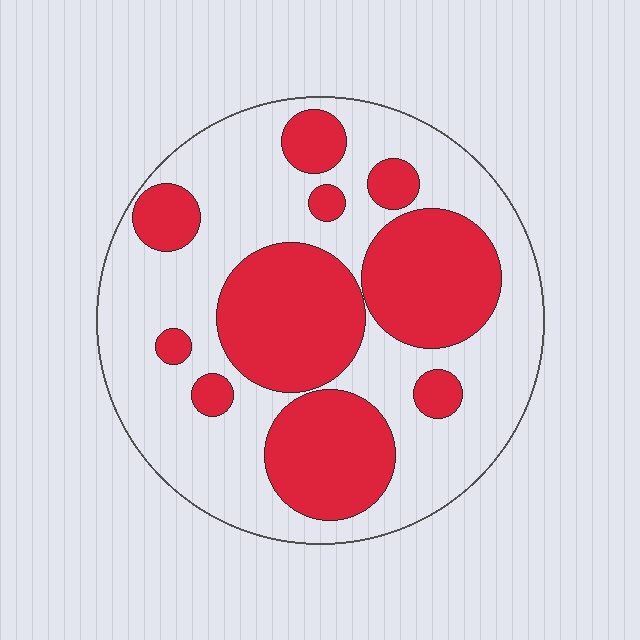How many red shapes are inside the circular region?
10.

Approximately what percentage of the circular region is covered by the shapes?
Approximately 40%.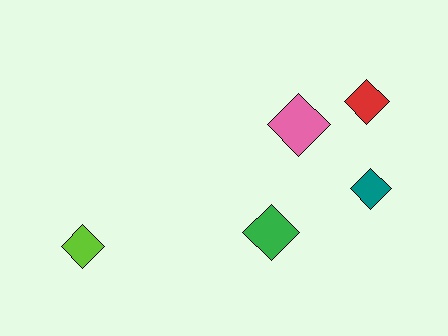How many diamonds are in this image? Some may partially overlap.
There are 5 diamonds.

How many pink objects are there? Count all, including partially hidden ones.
There is 1 pink object.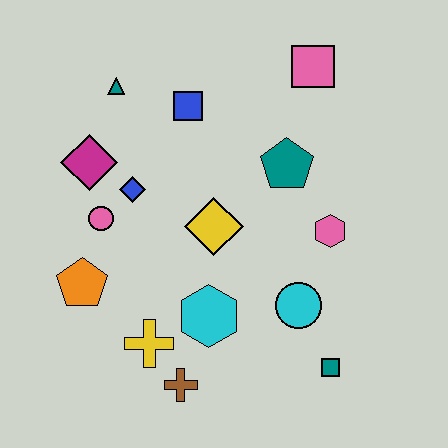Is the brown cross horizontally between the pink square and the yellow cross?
Yes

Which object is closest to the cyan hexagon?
The yellow cross is closest to the cyan hexagon.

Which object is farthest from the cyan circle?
The teal triangle is farthest from the cyan circle.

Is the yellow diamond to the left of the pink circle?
No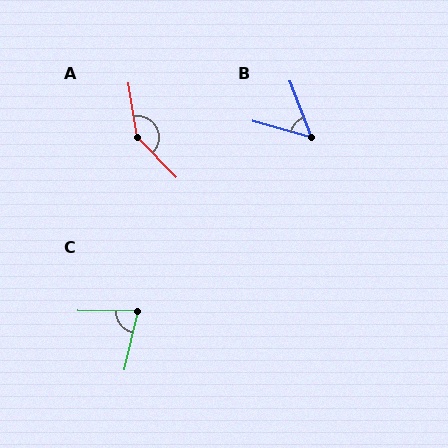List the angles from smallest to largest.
B (54°), C (78°), A (145°).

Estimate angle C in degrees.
Approximately 78 degrees.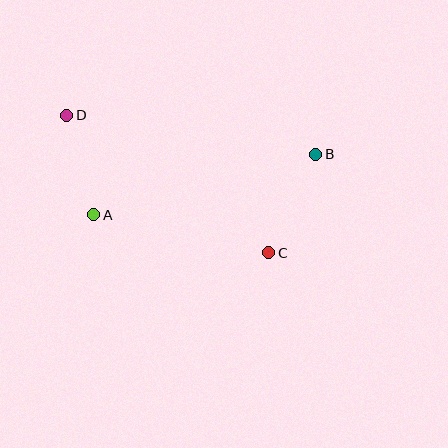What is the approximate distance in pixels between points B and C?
The distance between B and C is approximately 109 pixels.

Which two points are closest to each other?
Points A and D are closest to each other.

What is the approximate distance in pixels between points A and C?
The distance between A and C is approximately 179 pixels.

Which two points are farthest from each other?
Points B and D are farthest from each other.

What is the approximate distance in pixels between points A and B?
The distance between A and B is approximately 230 pixels.